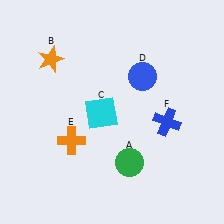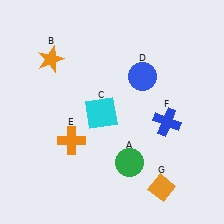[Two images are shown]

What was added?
An orange diamond (G) was added in Image 2.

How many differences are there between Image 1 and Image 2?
There is 1 difference between the two images.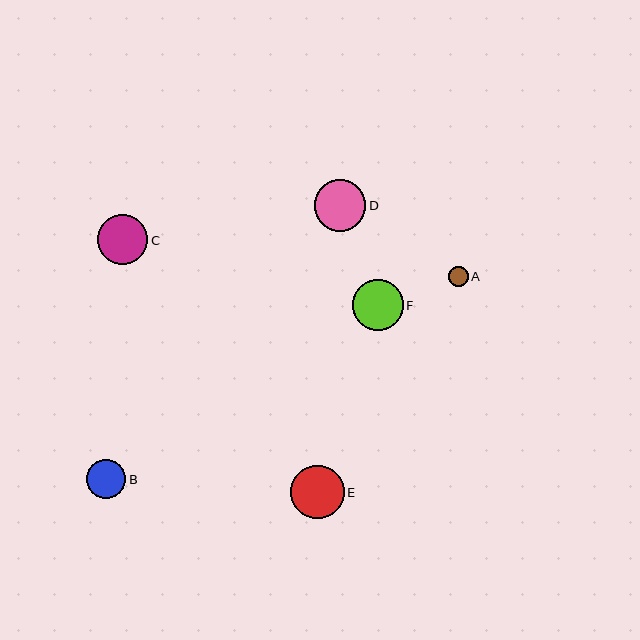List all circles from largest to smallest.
From largest to smallest: E, D, F, C, B, A.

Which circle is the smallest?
Circle A is the smallest with a size of approximately 20 pixels.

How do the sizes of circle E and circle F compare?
Circle E and circle F are approximately the same size.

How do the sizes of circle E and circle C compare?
Circle E and circle C are approximately the same size.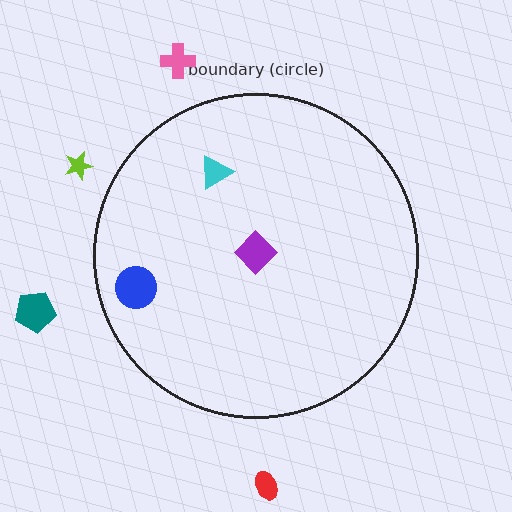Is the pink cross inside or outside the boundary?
Outside.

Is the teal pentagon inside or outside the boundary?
Outside.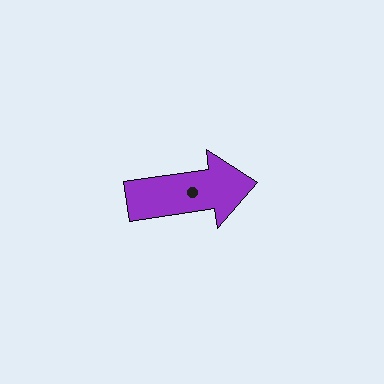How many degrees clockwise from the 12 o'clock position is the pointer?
Approximately 82 degrees.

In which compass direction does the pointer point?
East.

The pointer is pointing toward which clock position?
Roughly 3 o'clock.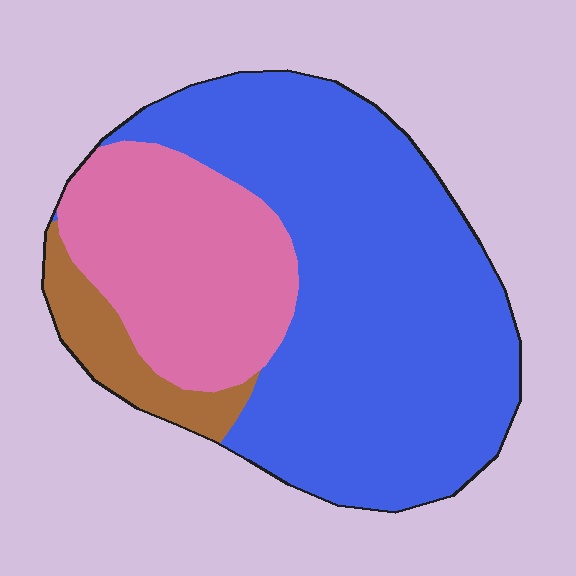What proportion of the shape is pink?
Pink takes up between a sixth and a third of the shape.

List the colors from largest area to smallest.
From largest to smallest: blue, pink, brown.